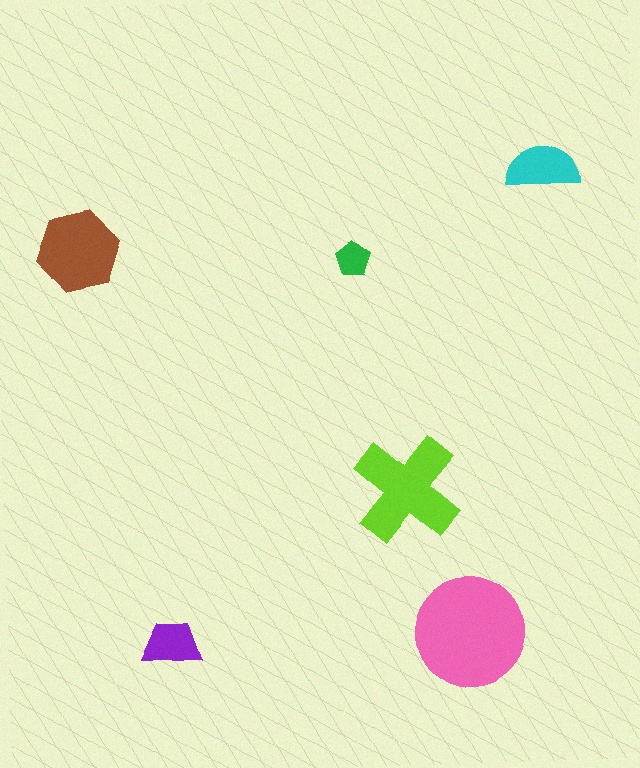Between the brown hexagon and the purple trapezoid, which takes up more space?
The brown hexagon.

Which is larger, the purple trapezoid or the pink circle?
The pink circle.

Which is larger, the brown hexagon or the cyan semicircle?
The brown hexagon.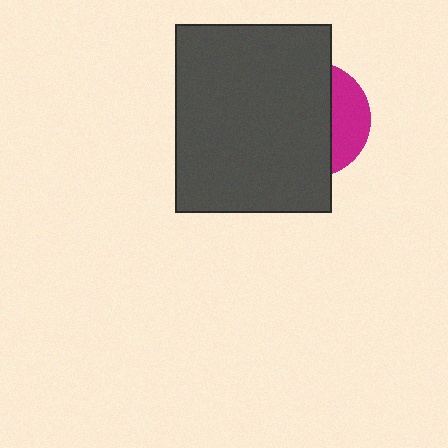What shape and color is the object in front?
The object in front is a dark gray rectangle.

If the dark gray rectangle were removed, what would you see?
You would see the complete magenta circle.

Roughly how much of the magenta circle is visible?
A small part of it is visible (roughly 30%).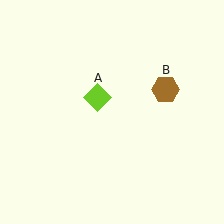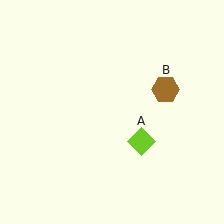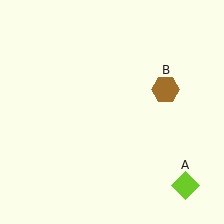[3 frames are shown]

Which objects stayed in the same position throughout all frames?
Brown hexagon (object B) remained stationary.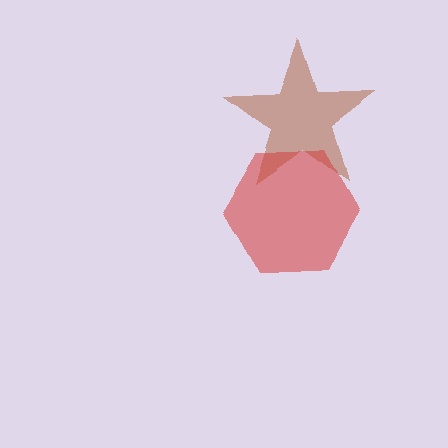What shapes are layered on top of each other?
The layered shapes are: a brown star, a red hexagon.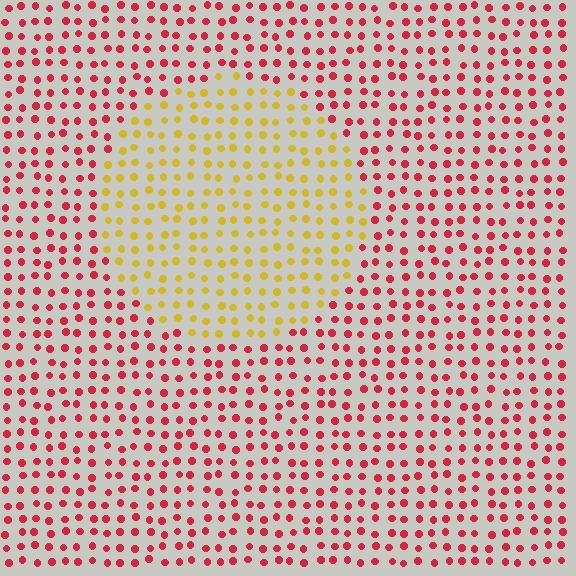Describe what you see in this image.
The image is filled with small red elements in a uniform arrangement. A circle-shaped region is visible where the elements are tinted to a slightly different hue, forming a subtle color boundary.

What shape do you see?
I see a circle.